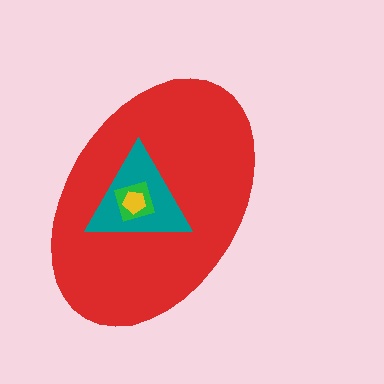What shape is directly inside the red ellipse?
The teal triangle.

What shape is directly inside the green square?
The yellow pentagon.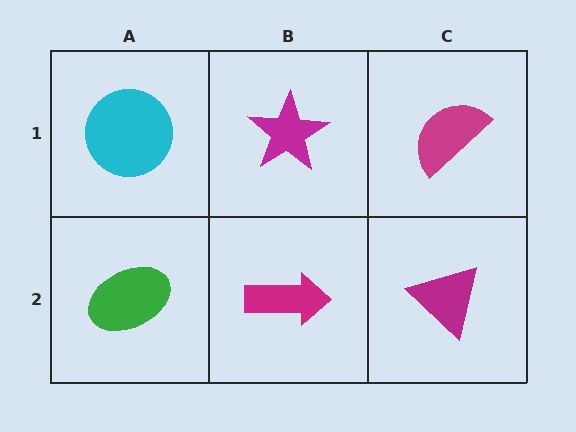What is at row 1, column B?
A magenta star.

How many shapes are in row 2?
3 shapes.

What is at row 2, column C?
A magenta triangle.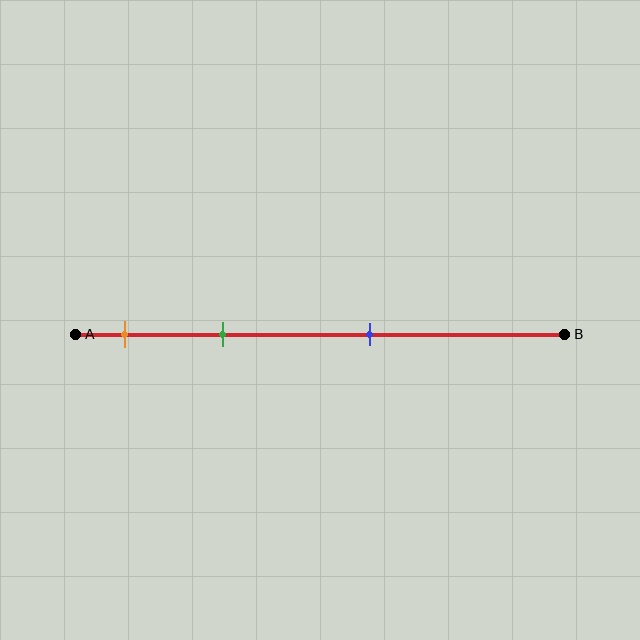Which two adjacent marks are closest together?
The orange and green marks are the closest adjacent pair.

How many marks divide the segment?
There are 3 marks dividing the segment.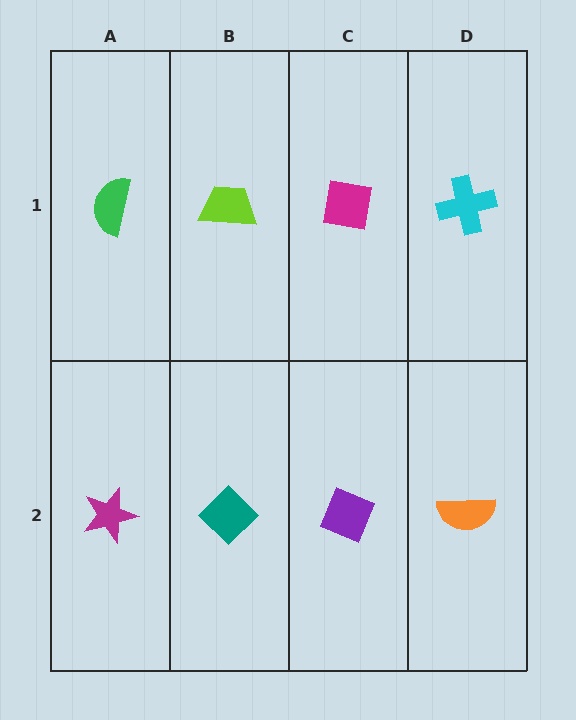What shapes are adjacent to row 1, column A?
A magenta star (row 2, column A), a lime trapezoid (row 1, column B).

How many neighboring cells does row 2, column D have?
2.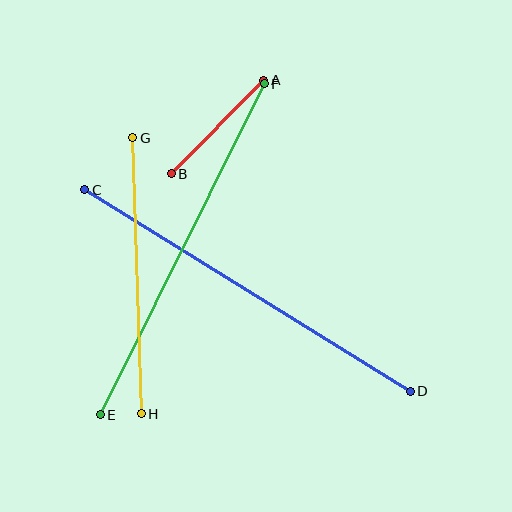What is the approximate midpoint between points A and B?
The midpoint is at approximately (218, 127) pixels.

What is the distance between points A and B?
The distance is approximately 131 pixels.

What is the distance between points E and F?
The distance is approximately 369 pixels.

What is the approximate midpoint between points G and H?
The midpoint is at approximately (137, 276) pixels.